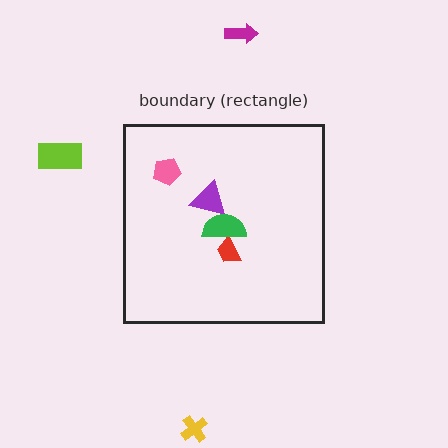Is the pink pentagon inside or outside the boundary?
Inside.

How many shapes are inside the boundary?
4 inside, 3 outside.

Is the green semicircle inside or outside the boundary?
Inside.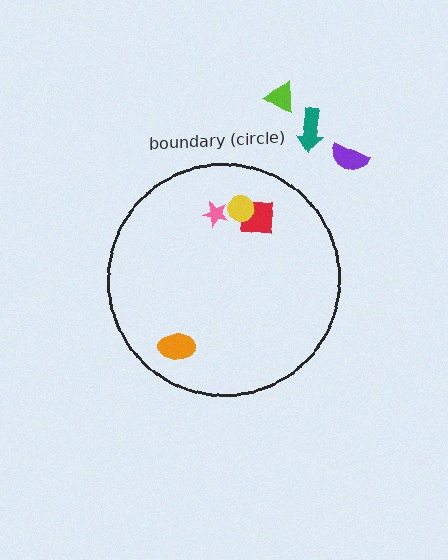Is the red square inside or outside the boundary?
Inside.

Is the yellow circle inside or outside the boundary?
Inside.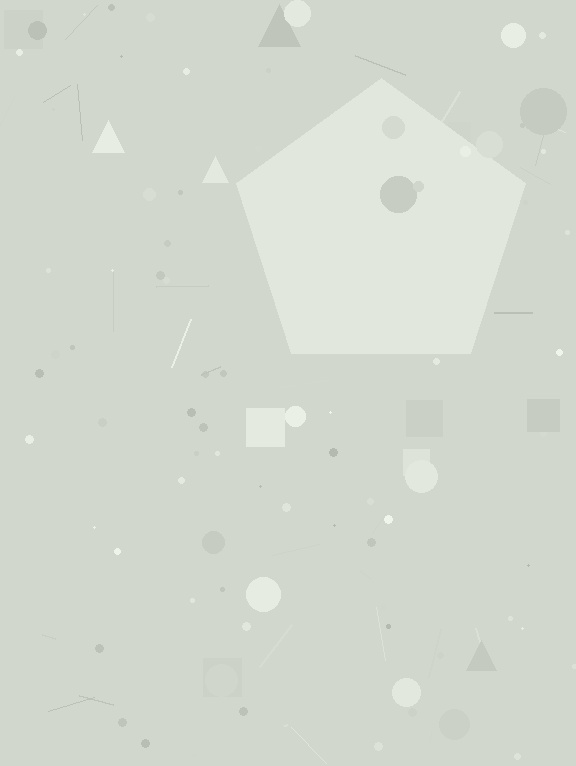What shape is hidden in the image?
A pentagon is hidden in the image.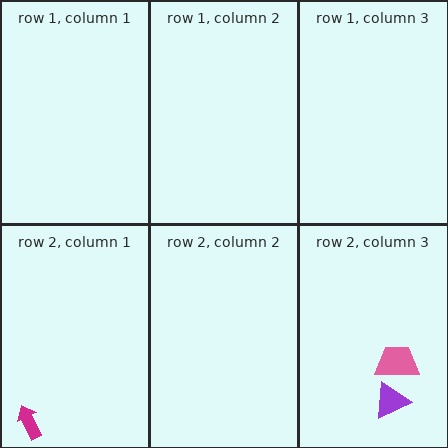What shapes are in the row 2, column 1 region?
The magenta arrow.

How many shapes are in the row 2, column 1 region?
1.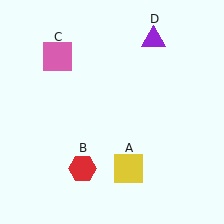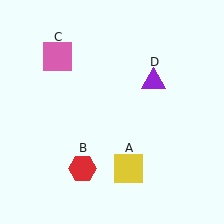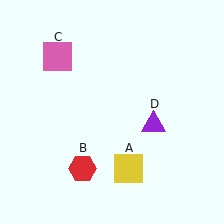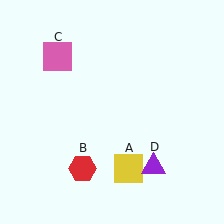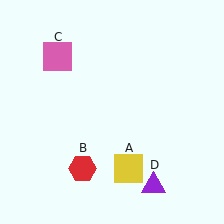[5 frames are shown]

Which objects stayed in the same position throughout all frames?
Yellow square (object A) and red hexagon (object B) and pink square (object C) remained stationary.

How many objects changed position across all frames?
1 object changed position: purple triangle (object D).